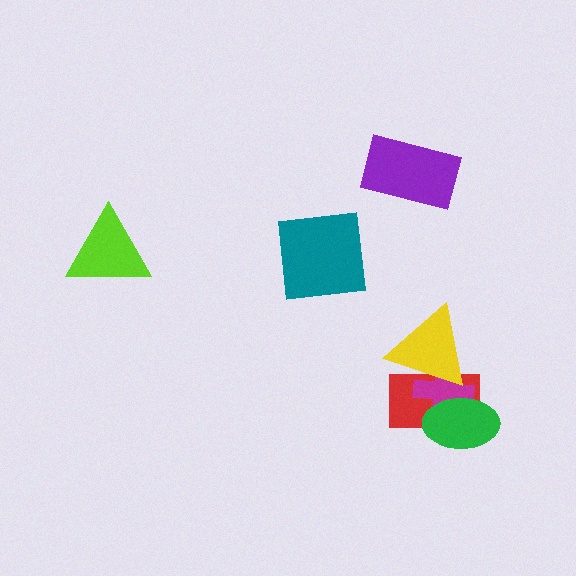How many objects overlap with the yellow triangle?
2 objects overlap with the yellow triangle.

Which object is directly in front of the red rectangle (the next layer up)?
The magenta cross is directly in front of the red rectangle.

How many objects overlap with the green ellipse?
2 objects overlap with the green ellipse.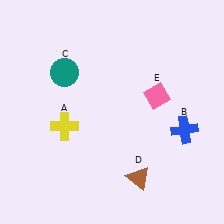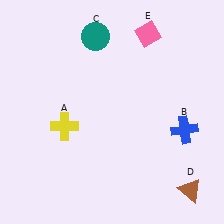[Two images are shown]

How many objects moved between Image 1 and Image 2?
3 objects moved between the two images.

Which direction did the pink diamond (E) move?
The pink diamond (E) moved up.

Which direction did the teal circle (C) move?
The teal circle (C) moved up.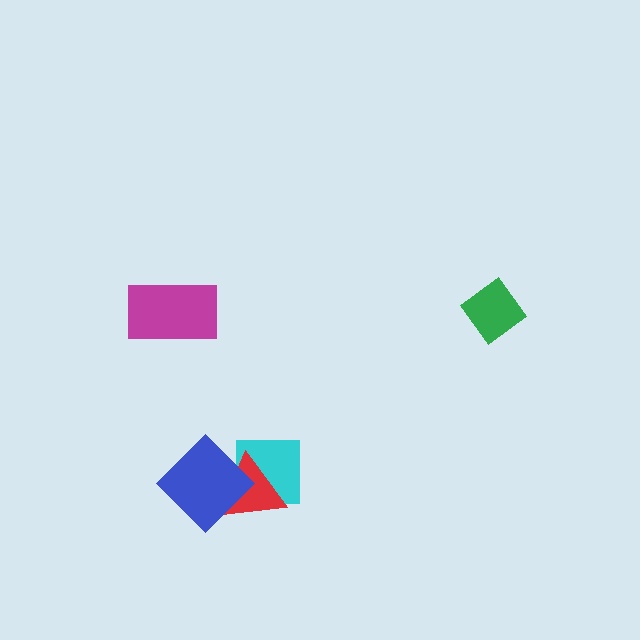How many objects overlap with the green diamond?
0 objects overlap with the green diamond.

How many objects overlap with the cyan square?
2 objects overlap with the cyan square.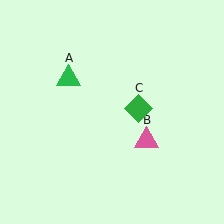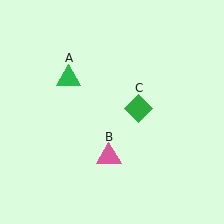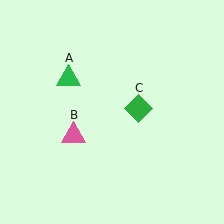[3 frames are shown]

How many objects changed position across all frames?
1 object changed position: pink triangle (object B).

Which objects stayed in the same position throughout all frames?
Green triangle (object A) and green diamond (object C) remained stationary.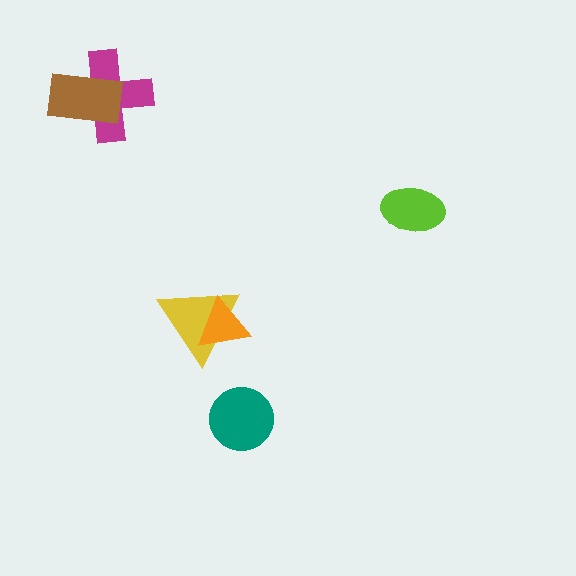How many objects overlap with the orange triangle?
1 object overlaps with the orange triangle.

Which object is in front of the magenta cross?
The brown rectangle is in front of the magenta cross.